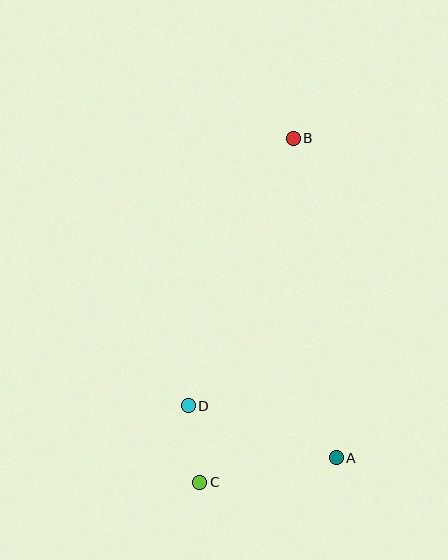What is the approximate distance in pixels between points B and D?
The distance between B and D is approximately 287 pixels.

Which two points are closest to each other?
Points C and D are closest to each other.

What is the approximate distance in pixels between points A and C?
The distance between A and C is approximately 139 pixels.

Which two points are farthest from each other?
Points B and C are farthest from each other.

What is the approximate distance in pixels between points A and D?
The distance between A and D is approximately 157 pixels.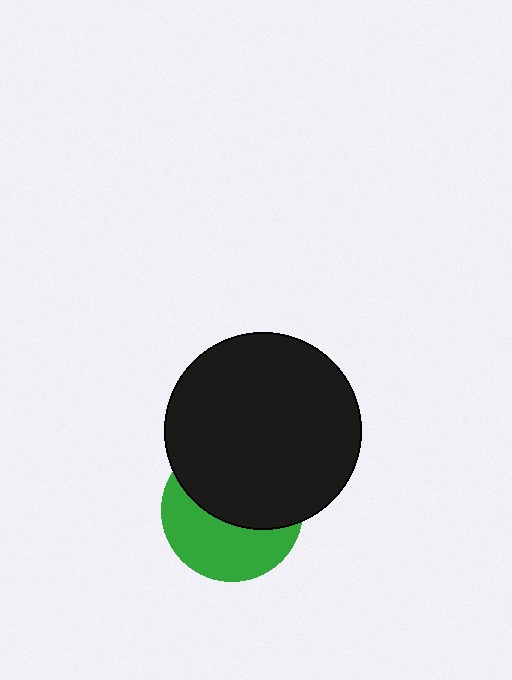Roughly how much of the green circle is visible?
About half of it is visible (roughly 46%).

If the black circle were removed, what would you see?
You would see the complete green circle.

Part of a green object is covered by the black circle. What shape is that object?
It is a circle.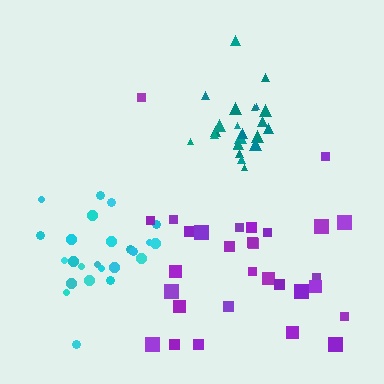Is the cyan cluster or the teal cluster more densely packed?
Teal.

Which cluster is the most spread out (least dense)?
Purple.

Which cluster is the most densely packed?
Teal.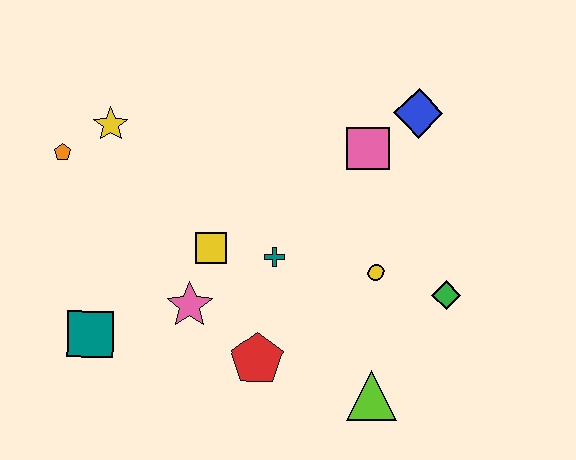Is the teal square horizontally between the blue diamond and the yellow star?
No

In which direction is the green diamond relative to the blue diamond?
The green diamond is below the blue diamond.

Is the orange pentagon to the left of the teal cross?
Yes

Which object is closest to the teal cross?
The yellow square is closest to the teal cross.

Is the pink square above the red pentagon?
Yes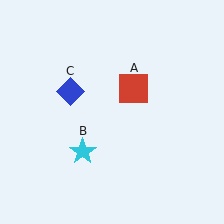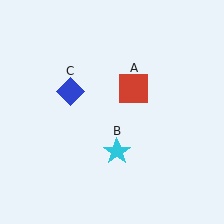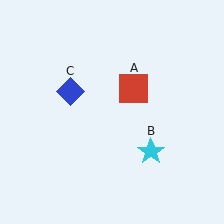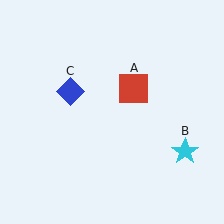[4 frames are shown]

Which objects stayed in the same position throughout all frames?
Red square (object A) and blue diamond (object C) remained stationary.